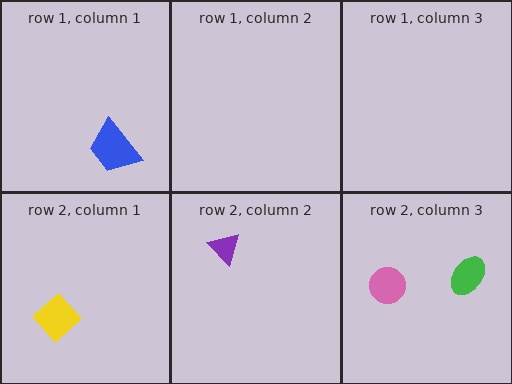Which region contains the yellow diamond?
The row 2, column 1 region.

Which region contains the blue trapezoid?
The row 1, column 1 region.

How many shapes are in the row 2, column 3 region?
2.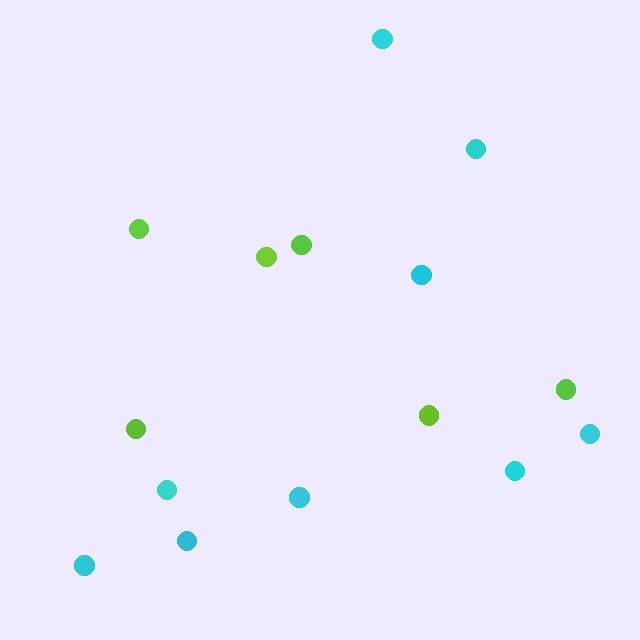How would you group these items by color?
There are 2 groups: one group of cyan circles (9) and one group of lime circles (6).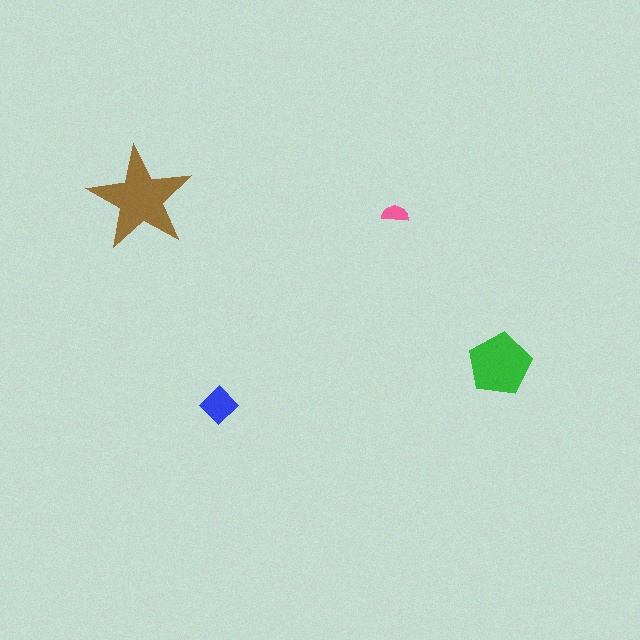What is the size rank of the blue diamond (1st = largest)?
3rd.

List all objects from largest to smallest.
The brown star, the green pentagon, the blue diamond, the pink semicircle.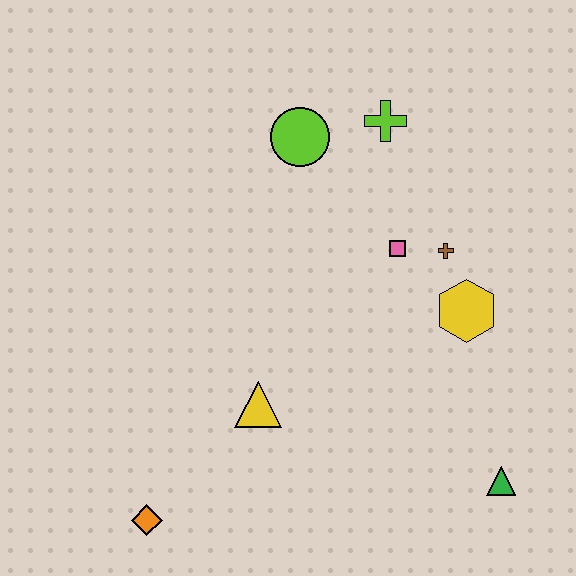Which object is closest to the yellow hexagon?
The brown cross is closest to the yellow hexagon.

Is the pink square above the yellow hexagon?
Yes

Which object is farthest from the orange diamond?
The lime cross is farthest from the orange diamond.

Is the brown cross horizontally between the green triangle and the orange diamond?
Yes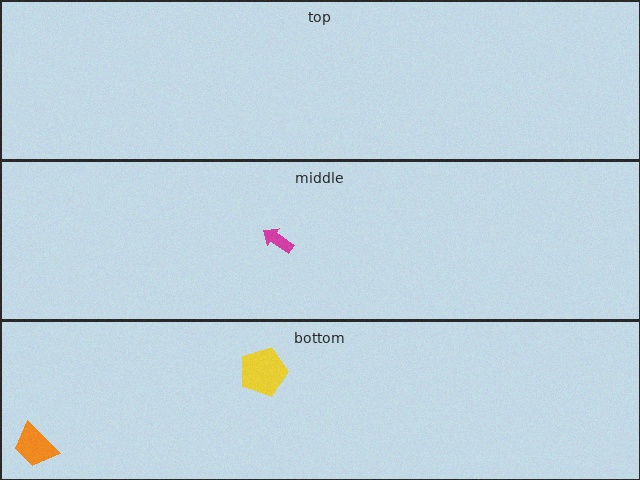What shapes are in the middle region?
The magenta arrow.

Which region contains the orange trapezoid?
The bottom region.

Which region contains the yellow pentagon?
The bottom region.